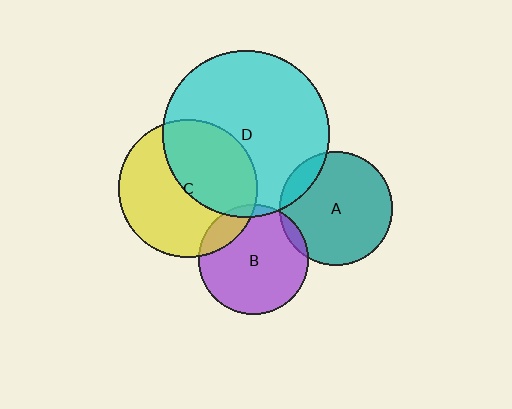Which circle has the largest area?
Circle D (cyan).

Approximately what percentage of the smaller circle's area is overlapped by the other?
Approximately 10%.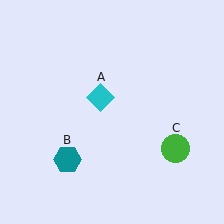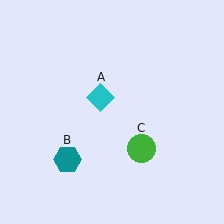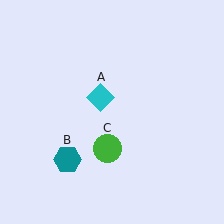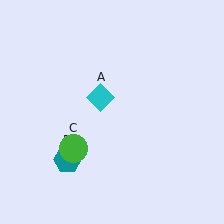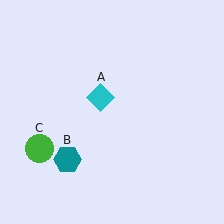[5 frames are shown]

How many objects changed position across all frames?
1 object changed position: green circle (object C).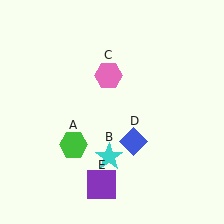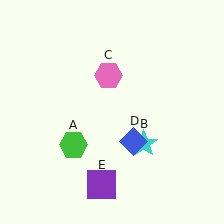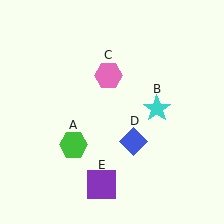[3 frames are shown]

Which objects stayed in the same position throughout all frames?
Green hexagon (object A) and pink hexagon (object C) and blue diamond (object D) and purple square (object E) remained stationary.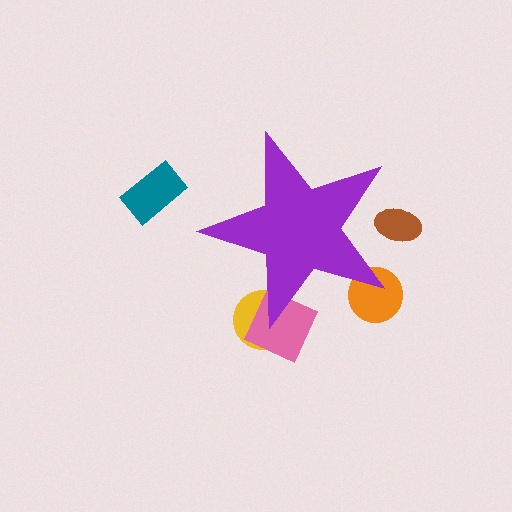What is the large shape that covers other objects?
A purple star.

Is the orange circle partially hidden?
Yes, the orange circle is partially hidden behind the purple star.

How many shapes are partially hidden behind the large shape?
4 shapes are partially hidden.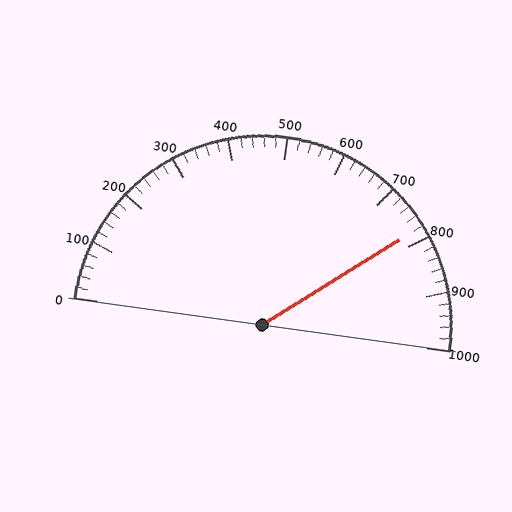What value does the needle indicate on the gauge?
The needle indicates approximately 780.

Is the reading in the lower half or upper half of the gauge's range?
The reading is in the upper half of the range (0 to 1000).